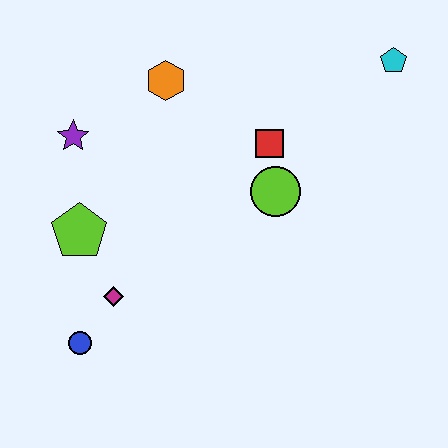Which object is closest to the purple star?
The lime pentagon is closest to the purple star.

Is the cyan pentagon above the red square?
Yes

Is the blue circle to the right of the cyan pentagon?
No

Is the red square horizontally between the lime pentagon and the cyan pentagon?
Yes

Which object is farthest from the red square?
The blue circle is farthest from the red square.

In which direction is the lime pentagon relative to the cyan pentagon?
The lime pentagon is to the left of the cyan pentagon.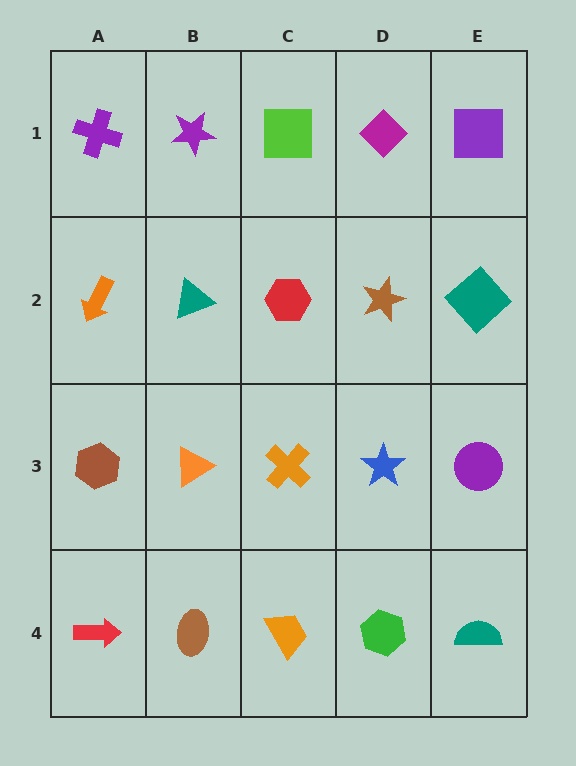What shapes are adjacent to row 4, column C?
An orange cross (row 3, column C), a brown ellipse (row 4, column B), a green hexagon (row 4, column D).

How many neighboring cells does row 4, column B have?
3.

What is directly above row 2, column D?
A magenta diamond.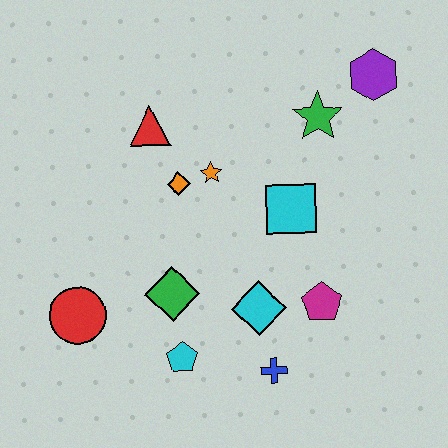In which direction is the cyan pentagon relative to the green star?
The cyan pentagon is below the green star.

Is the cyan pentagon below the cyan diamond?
Yes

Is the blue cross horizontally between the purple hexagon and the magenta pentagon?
No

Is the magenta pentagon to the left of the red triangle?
No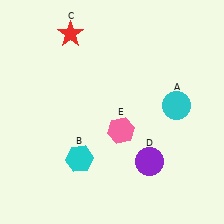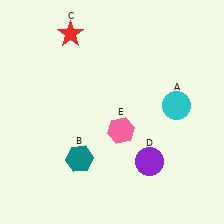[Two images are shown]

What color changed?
The hexagon (B) changed from cyan in Image 1 to teal in Image 2.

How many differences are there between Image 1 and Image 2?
There is 1 difference between the two images.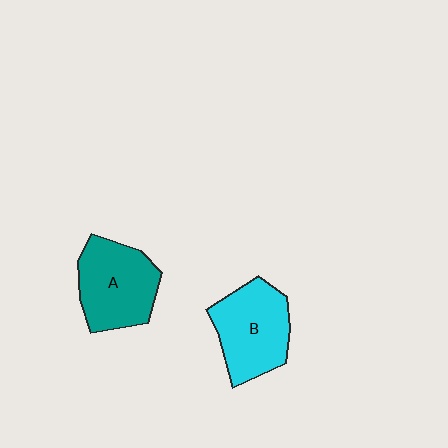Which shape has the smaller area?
Shape B (cyan).